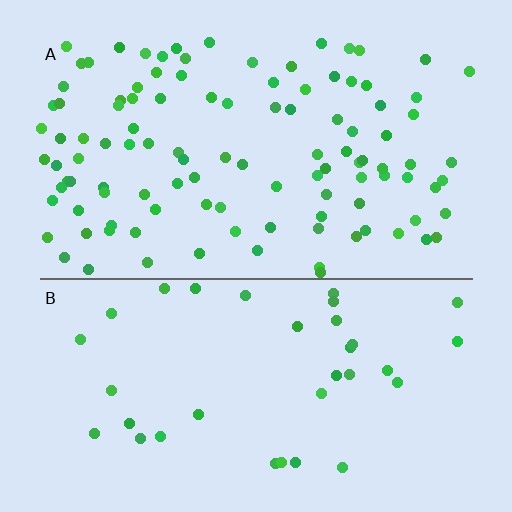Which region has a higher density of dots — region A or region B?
A (the top).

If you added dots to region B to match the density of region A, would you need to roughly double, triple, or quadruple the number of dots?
Approximately triple.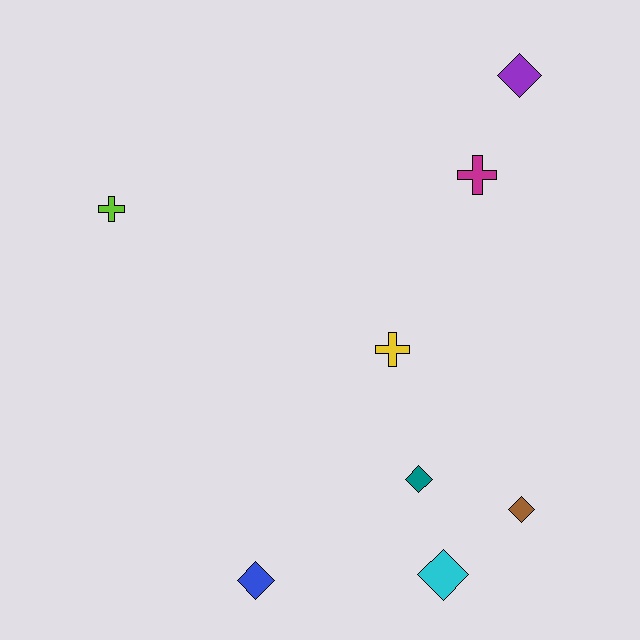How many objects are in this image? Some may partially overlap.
There are 8 objects.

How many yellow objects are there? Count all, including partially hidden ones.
There is 1 yellow object.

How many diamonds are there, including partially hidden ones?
There are 5 diamonds.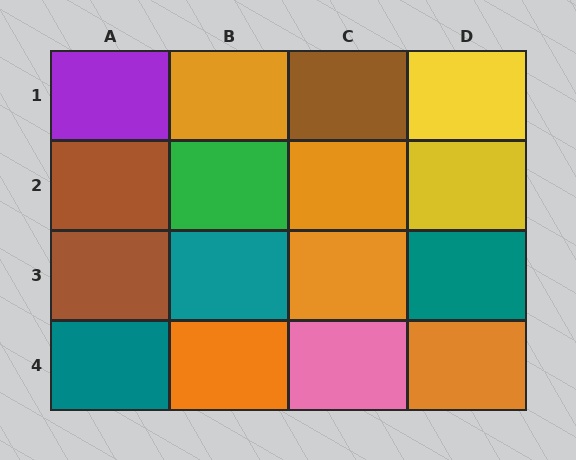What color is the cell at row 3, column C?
Orange.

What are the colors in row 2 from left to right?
Brown, green, orange, yellow.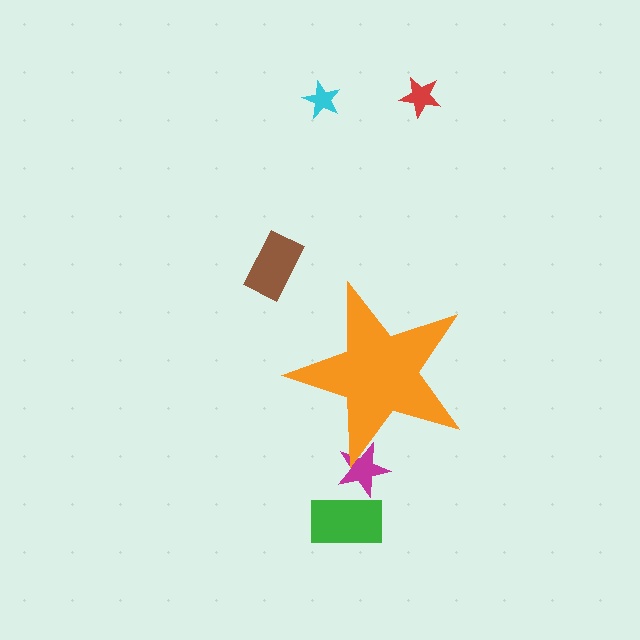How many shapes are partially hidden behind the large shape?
1 shape is partially hidden.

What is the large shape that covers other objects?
An orange star.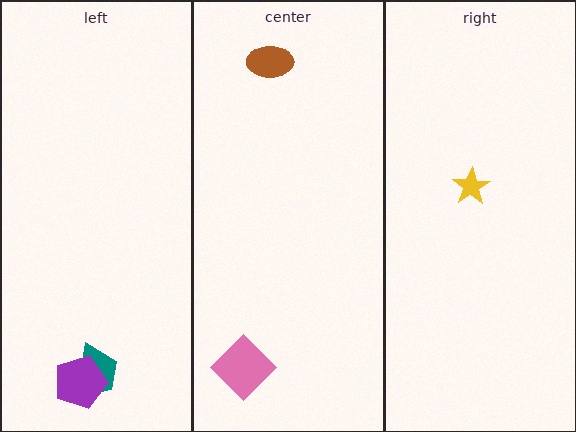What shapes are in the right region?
The yellow star.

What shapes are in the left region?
The teal trapezoid, the purple pentagon.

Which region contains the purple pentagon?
The left region.